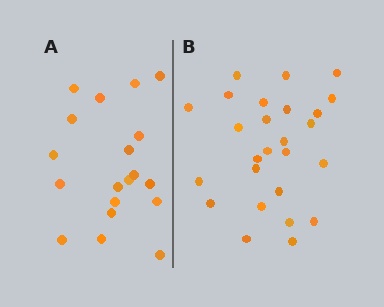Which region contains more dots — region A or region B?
Region B (the right region) has more dots.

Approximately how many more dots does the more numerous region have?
Region B has roughly 8 or so more dots than region A.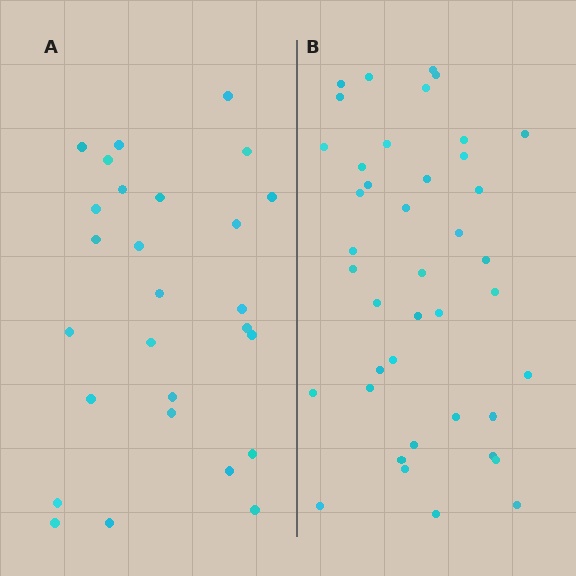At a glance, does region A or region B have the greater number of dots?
Region B (the right region) has more dots.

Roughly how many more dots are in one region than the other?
Region B has approximately 15 more dots than region A.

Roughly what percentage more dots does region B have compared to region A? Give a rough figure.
About 50% more.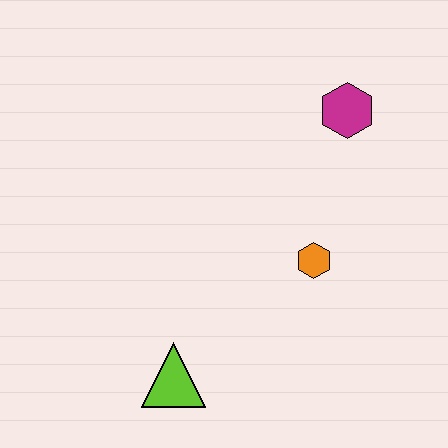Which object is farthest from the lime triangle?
The magenta hexagon is farthest from the lime triangle.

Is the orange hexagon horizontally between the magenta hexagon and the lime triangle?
Yes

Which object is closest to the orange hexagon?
The magenta hexagon is closest to the orange hexagon.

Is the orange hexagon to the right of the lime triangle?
Yes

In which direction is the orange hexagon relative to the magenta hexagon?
The orange hexagon is below the magenta hexagon.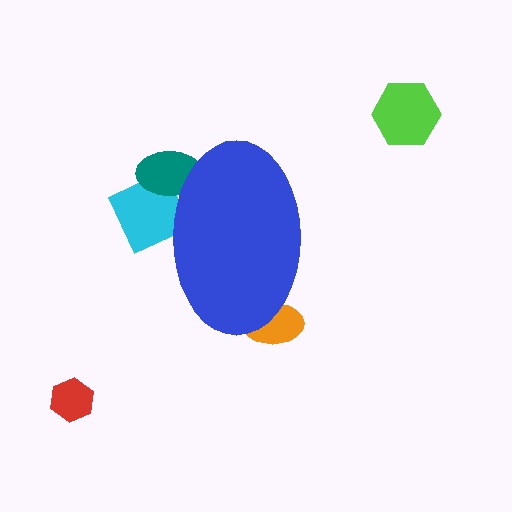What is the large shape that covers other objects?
A blue ellipse.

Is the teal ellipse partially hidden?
Yes, the teal ellipse is partially hidden behind the blue ellipse.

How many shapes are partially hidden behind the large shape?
3 shapes are partially hidden.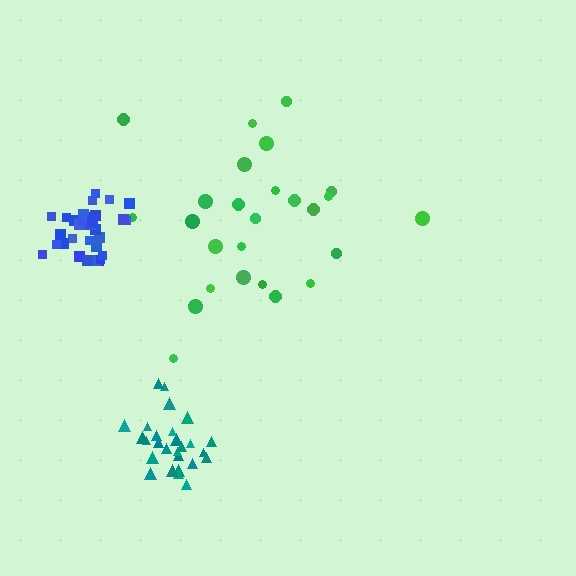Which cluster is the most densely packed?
Blue.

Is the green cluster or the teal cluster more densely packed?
Teal.